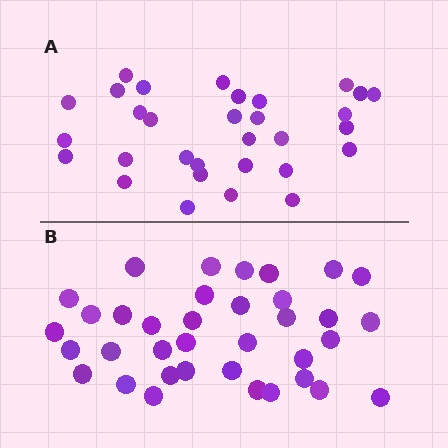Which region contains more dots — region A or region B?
Region B (the bottom region) has more dots.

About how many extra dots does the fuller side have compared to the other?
Region B has about 5 more dots than region A.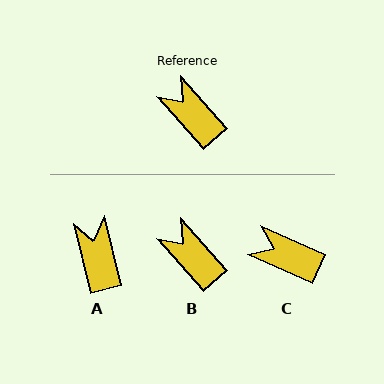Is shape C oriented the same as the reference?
No, it is off by about 25 degrees.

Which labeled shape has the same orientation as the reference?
B.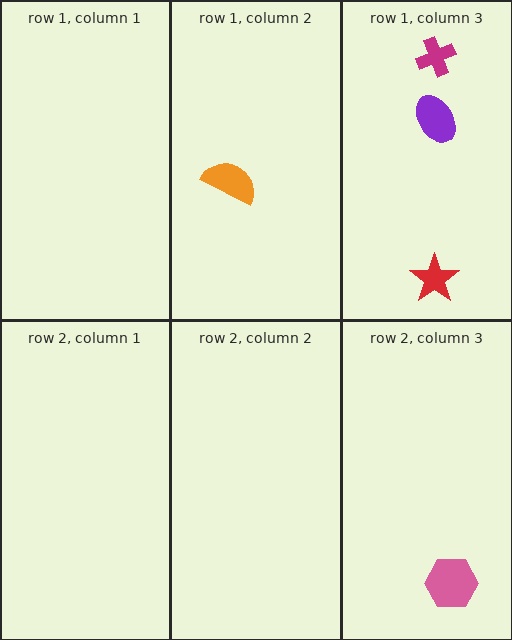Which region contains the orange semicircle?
The row 1, column 2 region.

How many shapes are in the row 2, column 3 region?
1.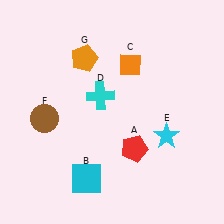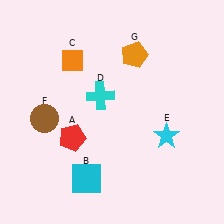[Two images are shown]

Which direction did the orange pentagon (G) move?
The orange pentagon (G) moved right.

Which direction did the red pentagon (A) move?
The red pentagon (A) moved left.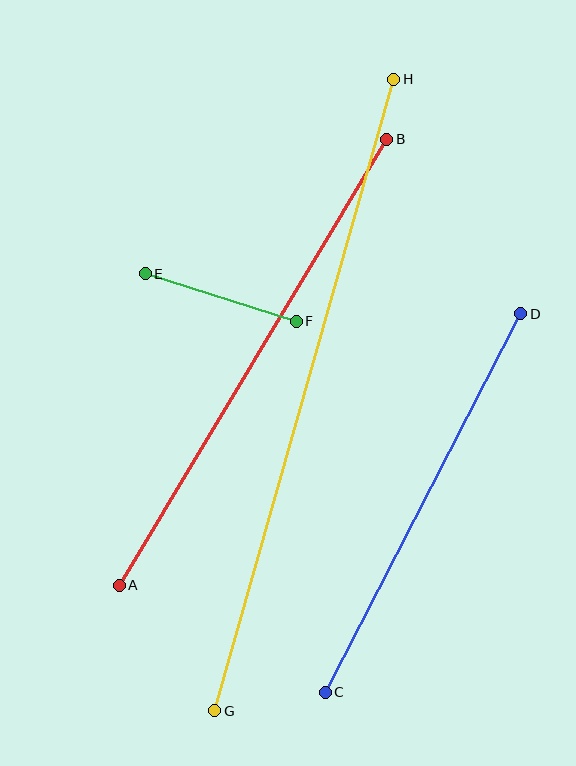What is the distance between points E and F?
The distance is approximately 158 pixels.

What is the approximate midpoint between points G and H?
The midpoint is at approximately (304, 395) pixels.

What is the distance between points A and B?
The distance is approximately 520 pixels.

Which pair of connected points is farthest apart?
Points G and H are farthest apart.